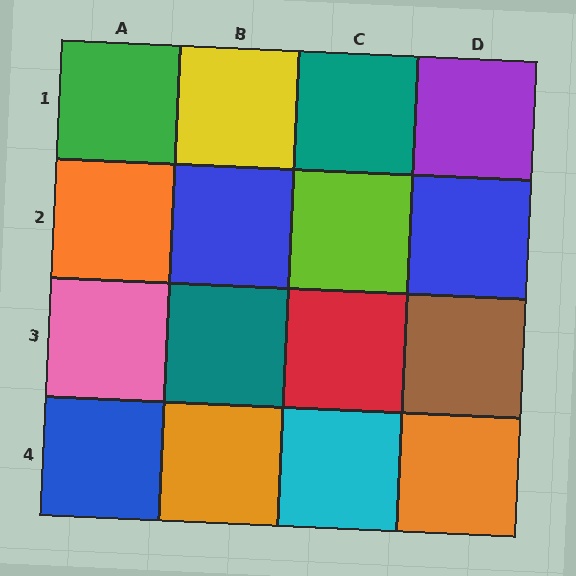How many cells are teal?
2 cells are teal.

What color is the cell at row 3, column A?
Pink.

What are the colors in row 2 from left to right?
Orange, blue, lime, blue.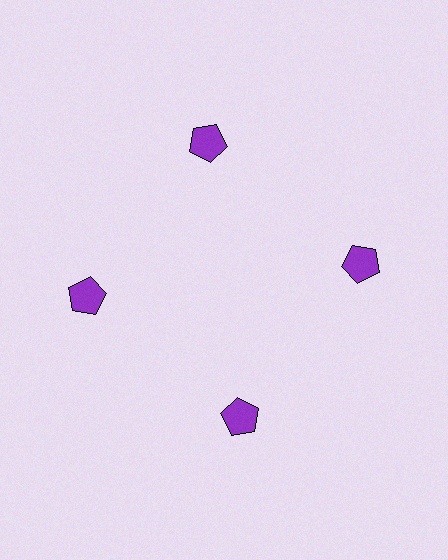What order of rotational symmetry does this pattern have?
This pattern has 4-fold rotational symmetry.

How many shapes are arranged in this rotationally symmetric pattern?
There are 4 shapes, arranged in 4 groups of 1.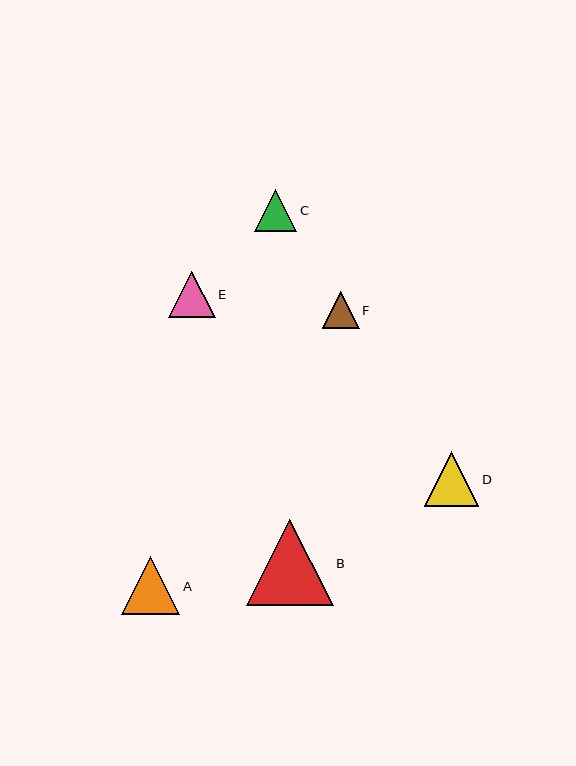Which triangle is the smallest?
Triangle F is the smallest with a size of approximately 37 pixels.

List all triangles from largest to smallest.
From largest to smallest: B, A, D, E, C, F.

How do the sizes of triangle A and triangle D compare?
Triangle A and triangle D are approximately the same size.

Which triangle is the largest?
Triangle B is the largest with a size of approximately 86 pixels.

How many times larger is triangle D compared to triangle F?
Triangle D is approximately 1.5 times the size of triangle F.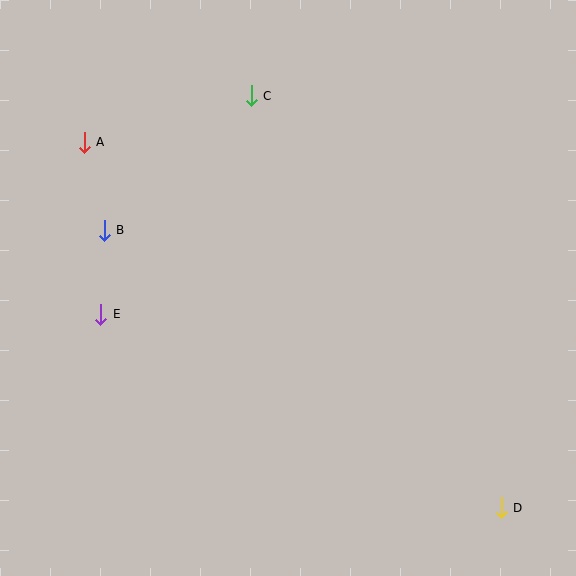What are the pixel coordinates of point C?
Point C is at (251, 96).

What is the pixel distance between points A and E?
The distance between A and E is 172 pixels.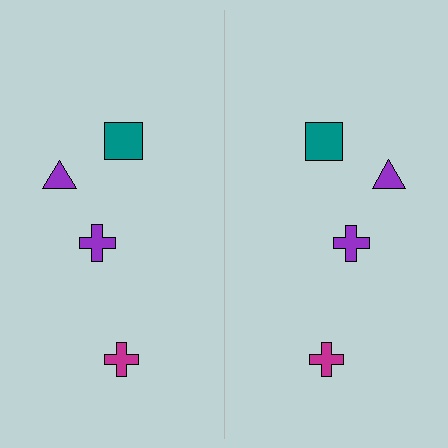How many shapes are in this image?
There are 8 shapes in this image.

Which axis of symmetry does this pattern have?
The pattern has a vertical axis of symmetry running through the center of the image.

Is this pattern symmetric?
Yes, this pattern has bilateral (reflection) symmetry.